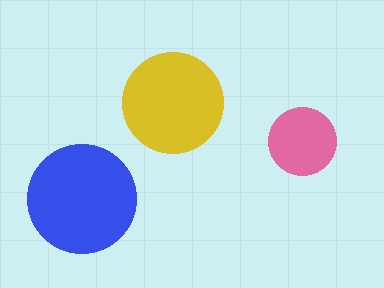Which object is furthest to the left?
The blue circle is leftmost.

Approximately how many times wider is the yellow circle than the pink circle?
About 1.5 times wider.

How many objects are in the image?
There are 3 objects in the image.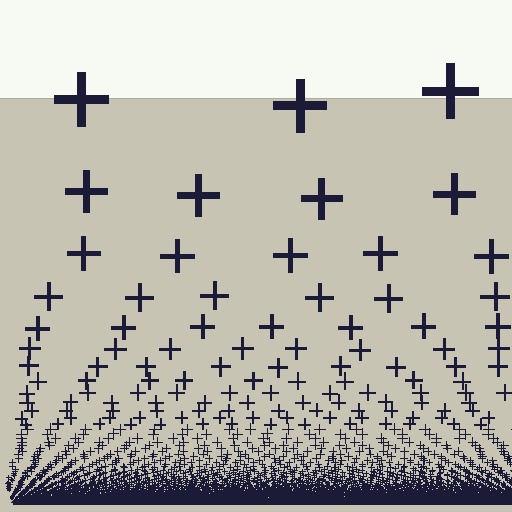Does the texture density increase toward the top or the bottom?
Density increases toward the bottom.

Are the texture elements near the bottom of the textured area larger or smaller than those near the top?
Smaller. The gradient is inverted — elements near the bottom are smaller and denser.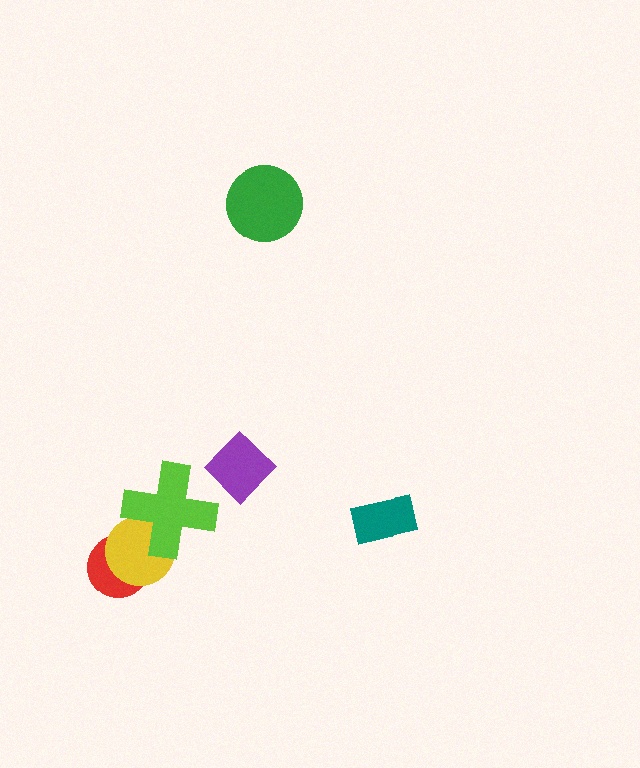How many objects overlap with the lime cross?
1 object overlaps with the lime cross.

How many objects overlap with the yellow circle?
2 objects overlap with the yellow circle.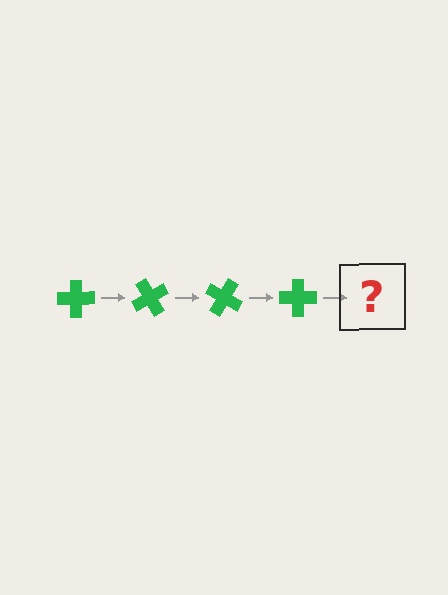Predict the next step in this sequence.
The next step is a green cross rotated 240 degrees.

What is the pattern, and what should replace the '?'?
The pattern is that the cross rotates 60 degrees each step. The '?' should be a green cross rotated 240 degrees.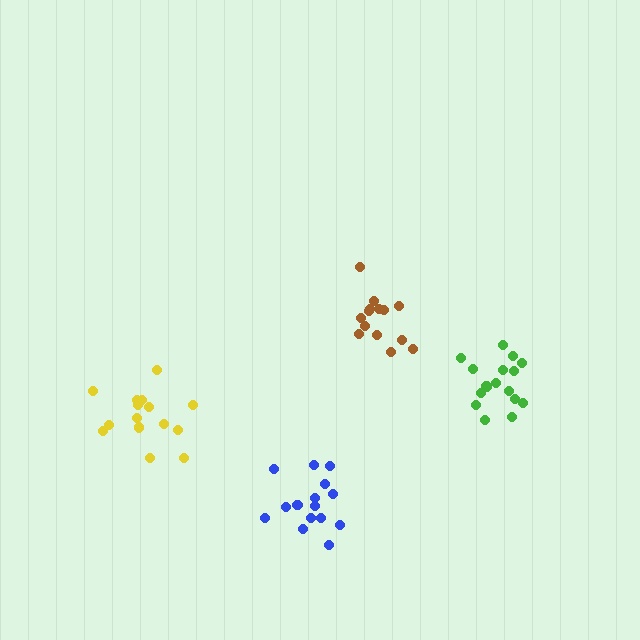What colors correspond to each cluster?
The clusters are colored: green, blue, yellow, brown.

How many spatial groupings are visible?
There are 4 spatial groupings.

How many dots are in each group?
Group 1: 16 dots, Group 2: 16 dots, Group 3: 15 dots, Group 4: 14 dots (61 total).